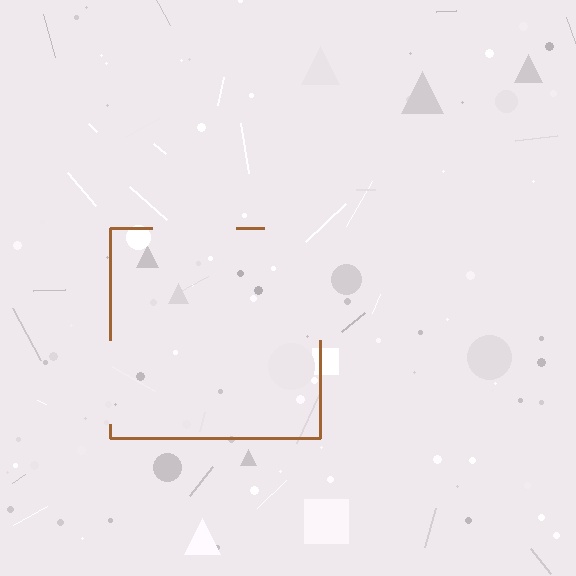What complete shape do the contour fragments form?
The contour fragments form a square.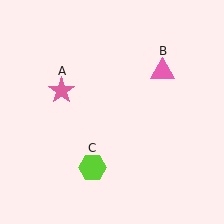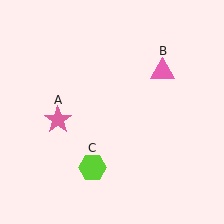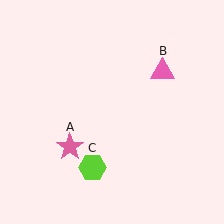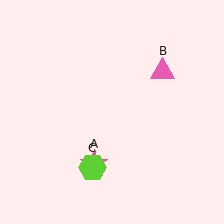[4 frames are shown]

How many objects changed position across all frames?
1 object changed position: pink star (object A).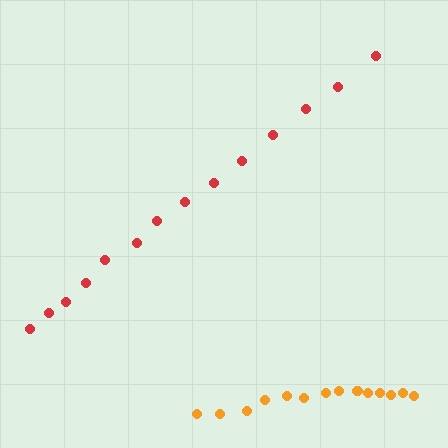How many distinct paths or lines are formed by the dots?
There are 2 distinct paths.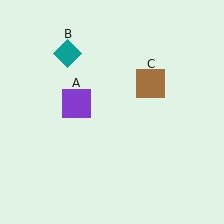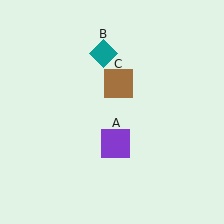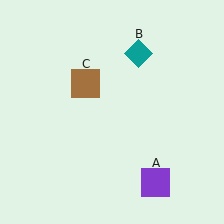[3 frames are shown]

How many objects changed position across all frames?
3 objects changed position: purple square (object A), teal diamond (object B), brown square (object C).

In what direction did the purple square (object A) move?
The purple square (object A) moved down and to the right.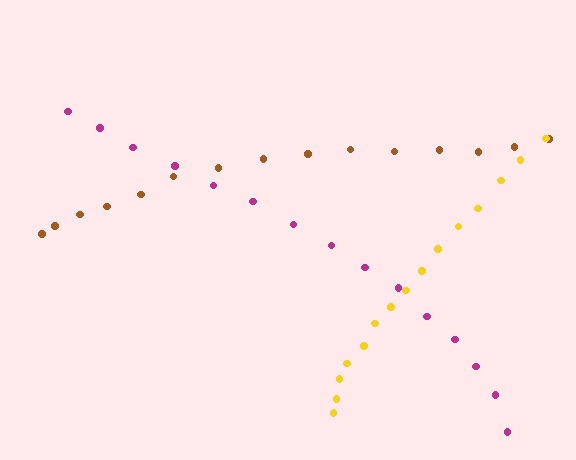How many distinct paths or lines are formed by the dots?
There are 3 distinct paths.